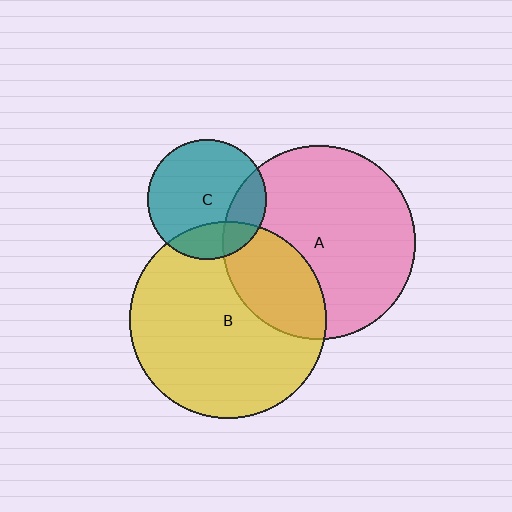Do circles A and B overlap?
Yes.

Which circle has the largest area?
Circle B (yellow).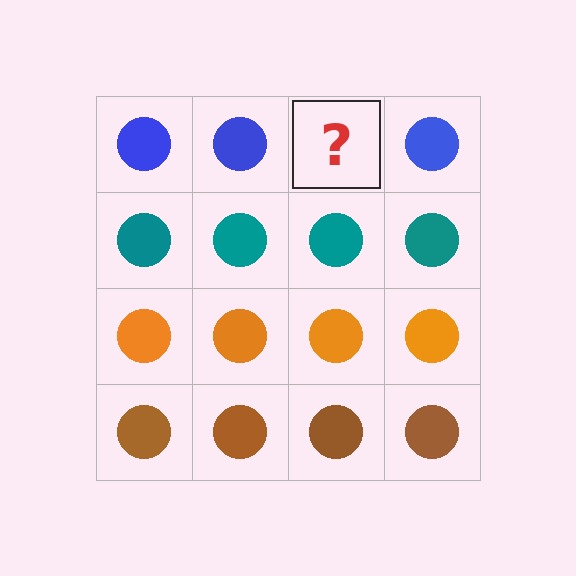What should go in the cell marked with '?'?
The missing cell should contain a blue circle.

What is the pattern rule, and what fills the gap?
The rule is that each row has a consistent color. The gap should be filled with a blue circle.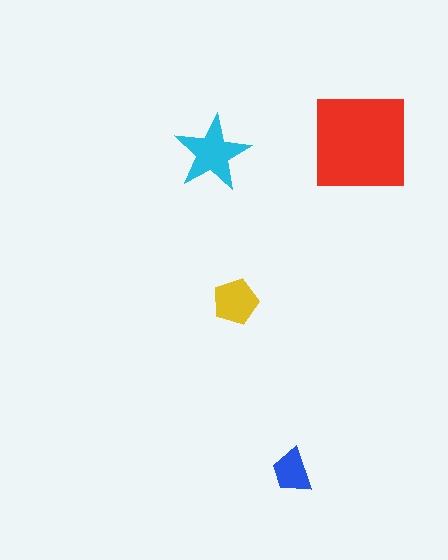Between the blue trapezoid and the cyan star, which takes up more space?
The cyan star.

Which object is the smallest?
The blue trapezoid.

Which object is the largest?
The red square.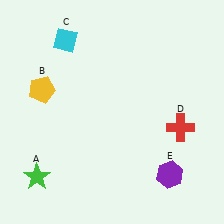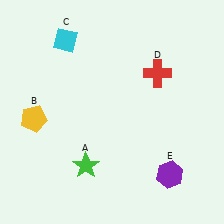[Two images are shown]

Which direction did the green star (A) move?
The green star (A) moved right.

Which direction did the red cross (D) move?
The red cross (D) moved up.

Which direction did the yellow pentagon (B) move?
The yellow pentagon (B) moved down.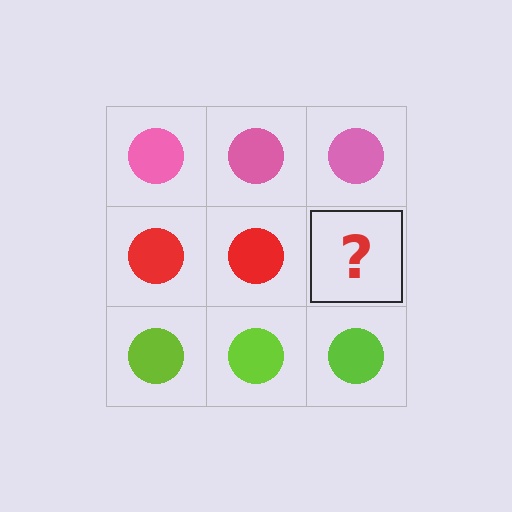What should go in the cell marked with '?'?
The missing cell should contain a red circle.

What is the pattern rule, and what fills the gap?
The rule is that each row has a consistent color. The gap should be filled with a red circle.